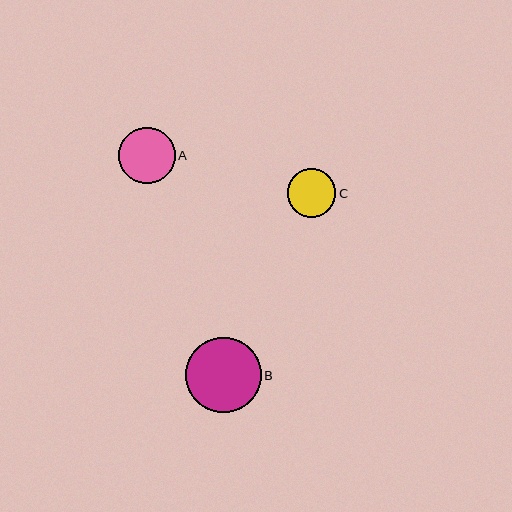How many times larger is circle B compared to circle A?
Circle B is approximately 1.3 times the size of circle A.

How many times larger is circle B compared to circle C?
Circle B is approximately 1.6 times the size of circle C.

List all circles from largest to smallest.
From largest to smallest: B, A, C.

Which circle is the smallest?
Circle C is the smallest with a size of approximately 48 pixels.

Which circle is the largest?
Circle B is the largest with a size of approximately 75 pixels.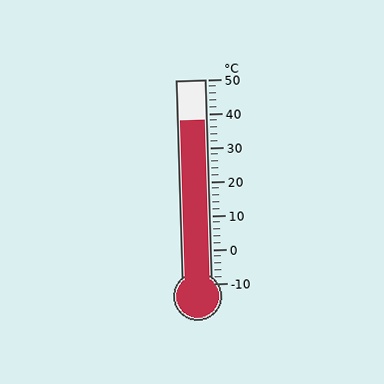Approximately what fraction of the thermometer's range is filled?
The thermometer is filled to approximately 80% of its range.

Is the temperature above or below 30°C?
The temperature is above 30°C.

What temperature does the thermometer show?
The thermometer shows approximately 38°C.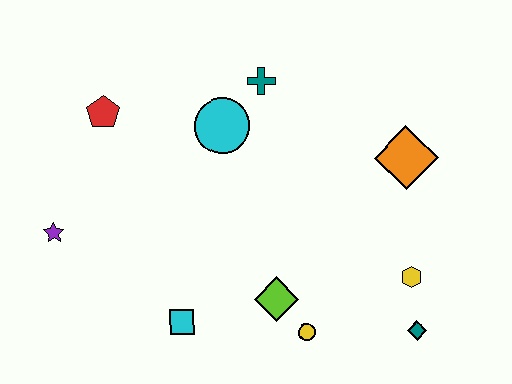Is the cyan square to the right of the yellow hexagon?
No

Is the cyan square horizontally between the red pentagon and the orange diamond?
Yes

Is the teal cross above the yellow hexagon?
Yes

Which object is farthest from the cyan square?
The orange diamond is farthest from the cyan square.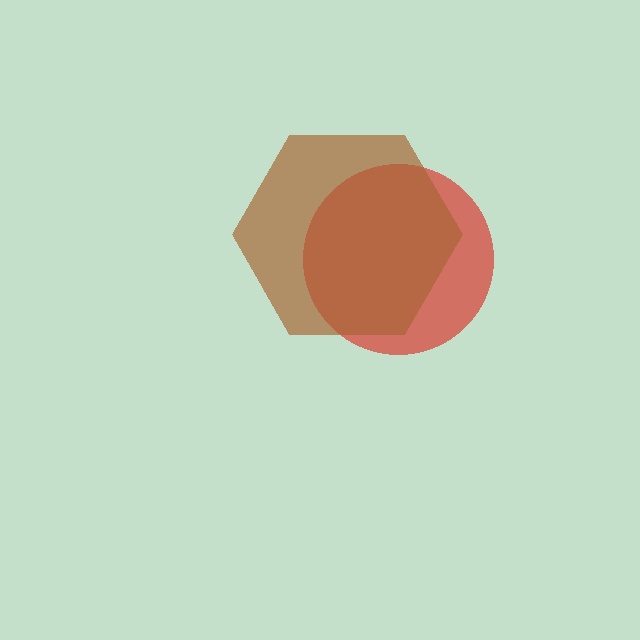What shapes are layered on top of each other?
The layered shapes are: a red circle, a brown hexagon.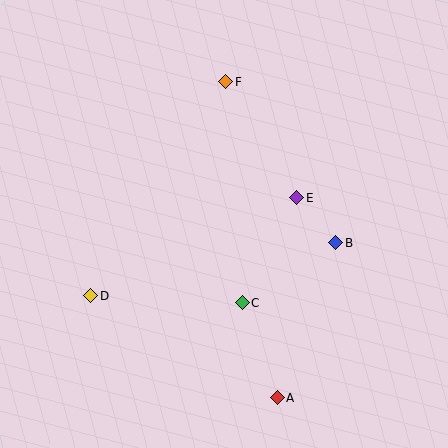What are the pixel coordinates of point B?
Point B is at (336, 243).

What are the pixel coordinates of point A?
Point A is at (277, 398).